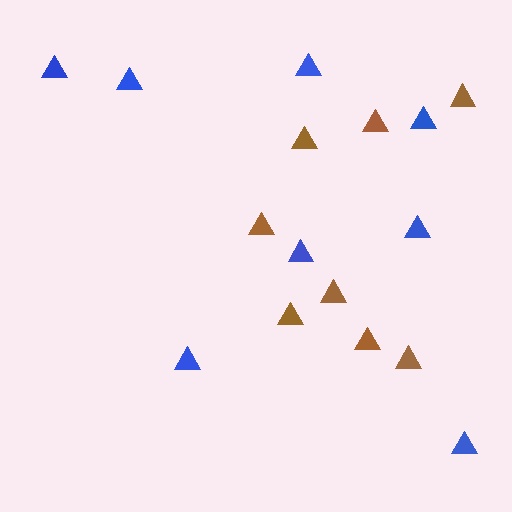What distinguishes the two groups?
There are 2 groups: one group of blue triangles (8) and one group of brown triangles (8).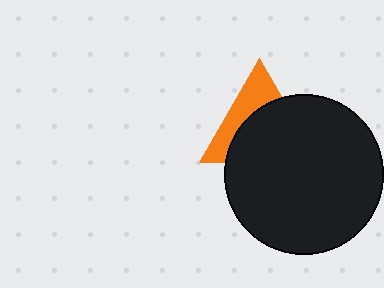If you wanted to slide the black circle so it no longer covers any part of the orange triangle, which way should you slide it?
Slide it down — that is the most direct way to separate the two shapes.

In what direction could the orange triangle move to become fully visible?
The orange triangle could move up. That would shift it out from behind the black circle entirely.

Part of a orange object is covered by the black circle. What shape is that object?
It is a triangle.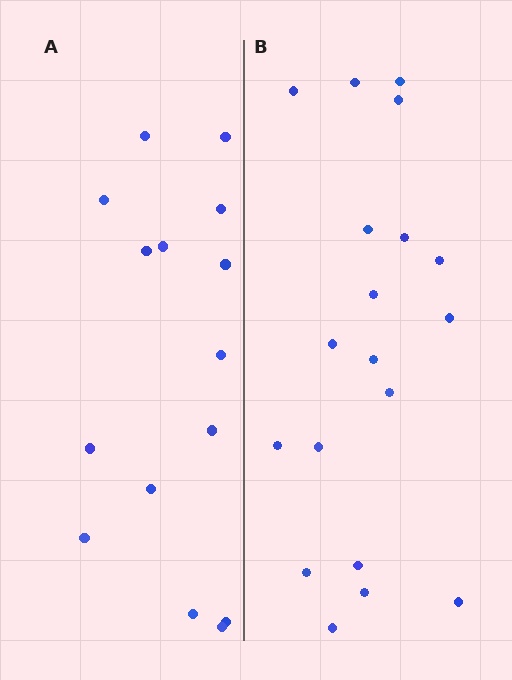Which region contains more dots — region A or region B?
Region B (the right region) has more dots.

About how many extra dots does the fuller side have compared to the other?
Region B has about 4 more dots than region A.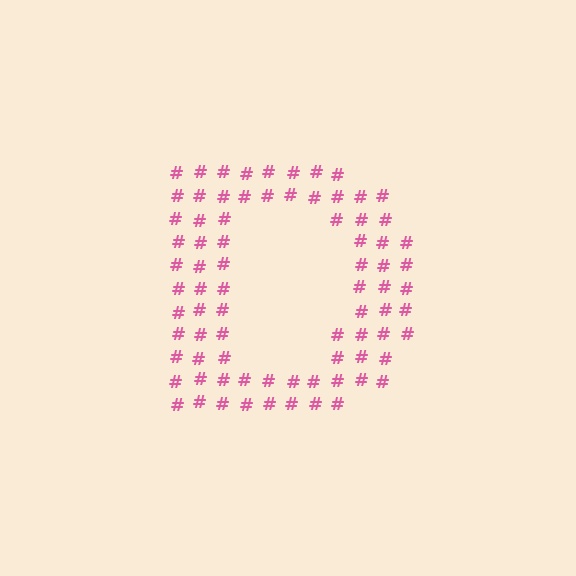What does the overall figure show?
The overall figure shows the letter D.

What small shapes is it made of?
It is made of small hash symbols.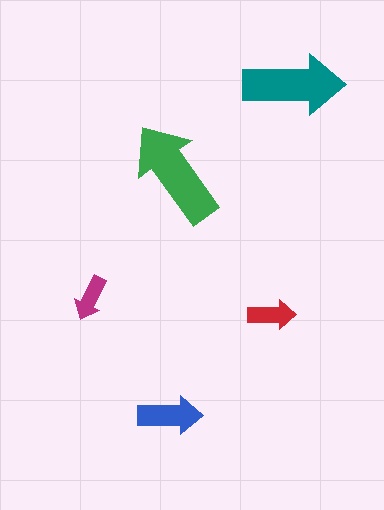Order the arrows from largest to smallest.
the green one, the teal one, the blue one, the red one, the magenta one.